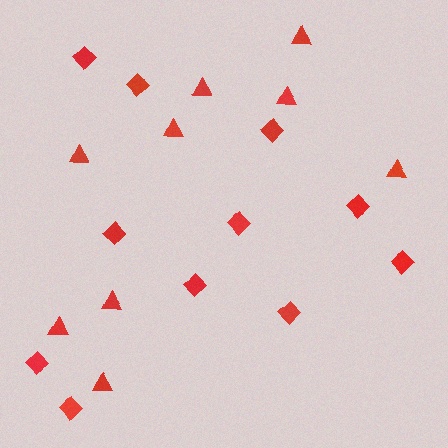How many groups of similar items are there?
There are 2 groups: one group of triangles (9) and one group of diamonds (11).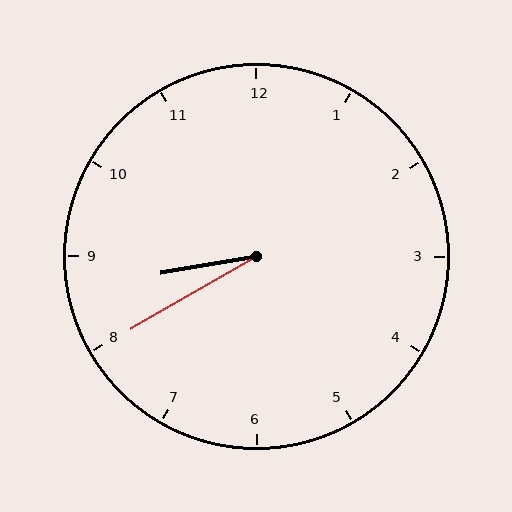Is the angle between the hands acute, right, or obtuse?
It is acute.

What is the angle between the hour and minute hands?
Approximately 20 degrees.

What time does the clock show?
8:40.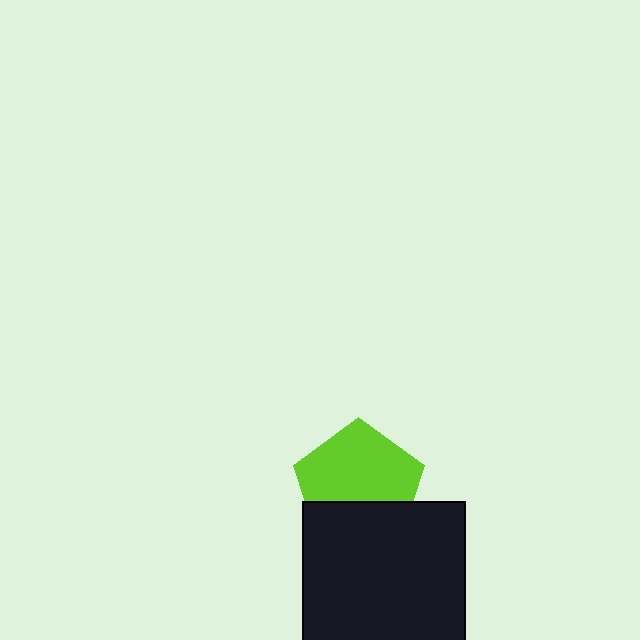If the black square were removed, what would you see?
You would see the complete lime pentagon.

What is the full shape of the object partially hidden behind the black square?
The partially hidden object is a lime pentagon.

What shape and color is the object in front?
The object in front is a black square.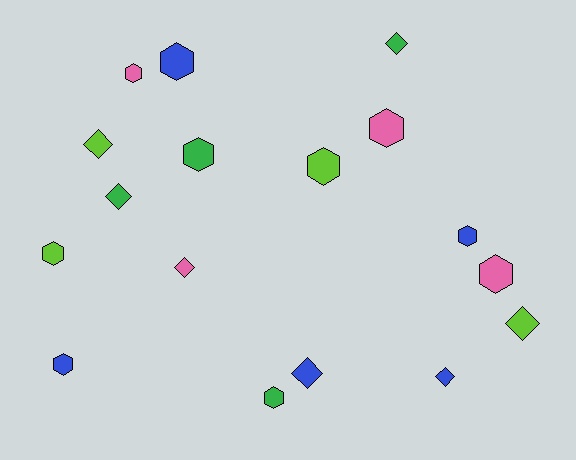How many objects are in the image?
There are 17 objects.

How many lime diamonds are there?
There are 2 lime diamonds.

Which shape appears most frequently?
Hexagon, with 10 objects.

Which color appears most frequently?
Blue, with 5 objects.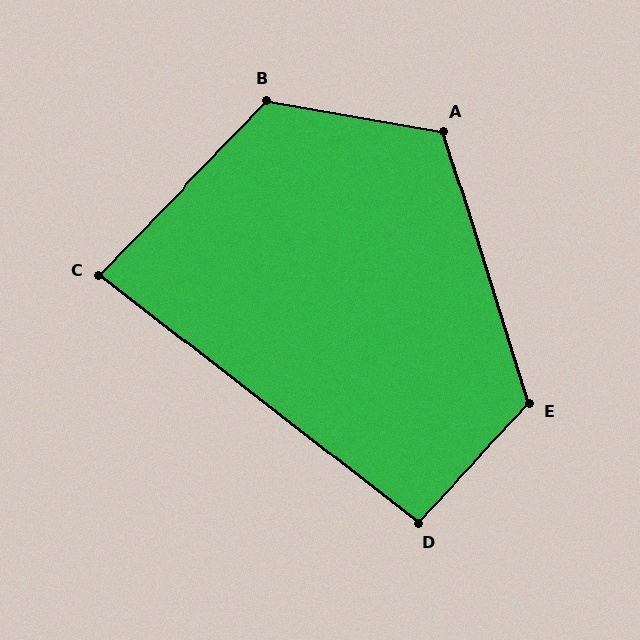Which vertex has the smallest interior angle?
C, at approximately 84 degrees.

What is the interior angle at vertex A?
Approximately 117 degrees (obtuse).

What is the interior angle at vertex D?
Approximately 95 degrees (obtuse).